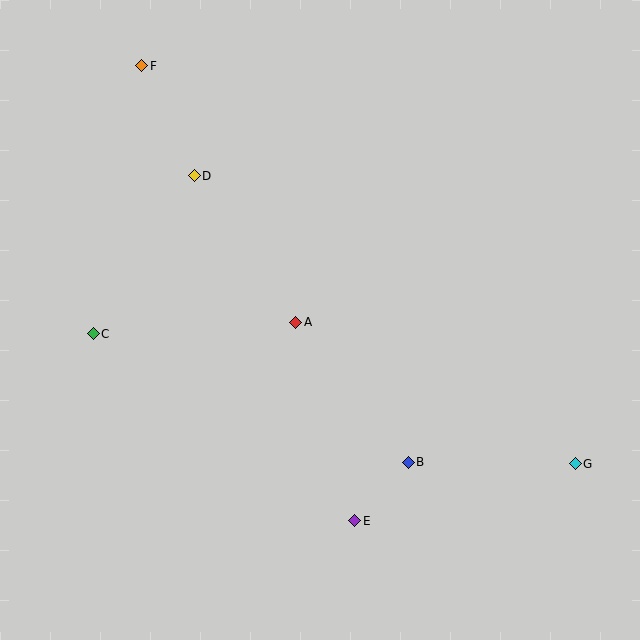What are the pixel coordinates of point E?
Point E is at (355, 521).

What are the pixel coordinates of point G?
Point G is at (575, 464).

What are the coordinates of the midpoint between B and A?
The midpoint between B and A is at (352, 392).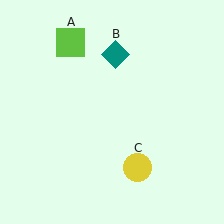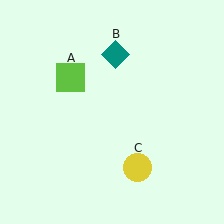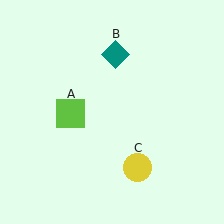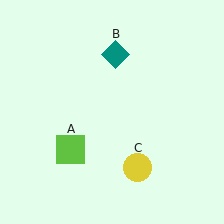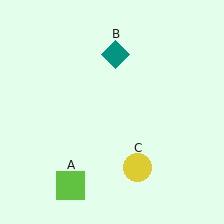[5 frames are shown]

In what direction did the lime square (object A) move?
The lime square (object A) moved down.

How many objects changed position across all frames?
1 object changed position: lime square (object A).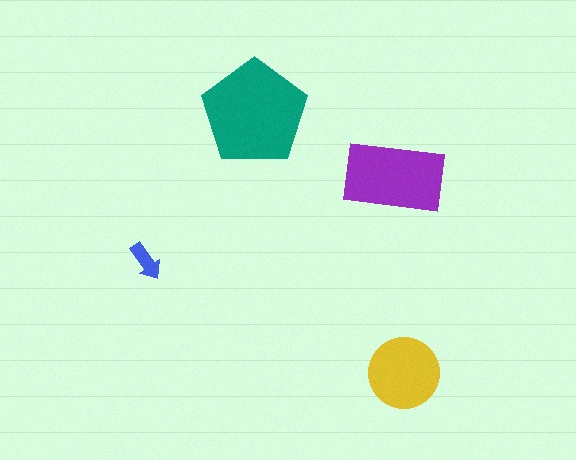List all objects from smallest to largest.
The blue arrow, the yellow circle, the purple rectangle, the teal pentagon.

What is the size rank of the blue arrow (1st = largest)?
4th.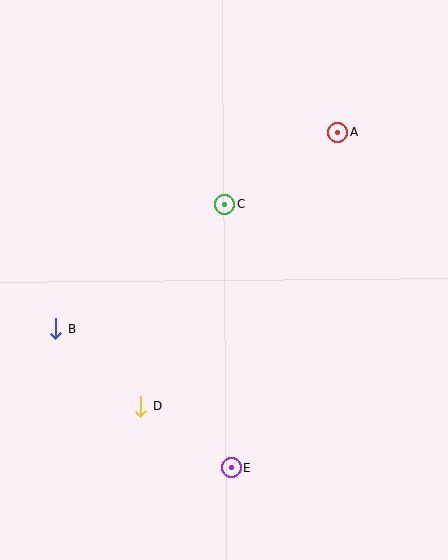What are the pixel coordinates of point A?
Point A is at (337, 132).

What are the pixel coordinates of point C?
Point C is at (225, 204).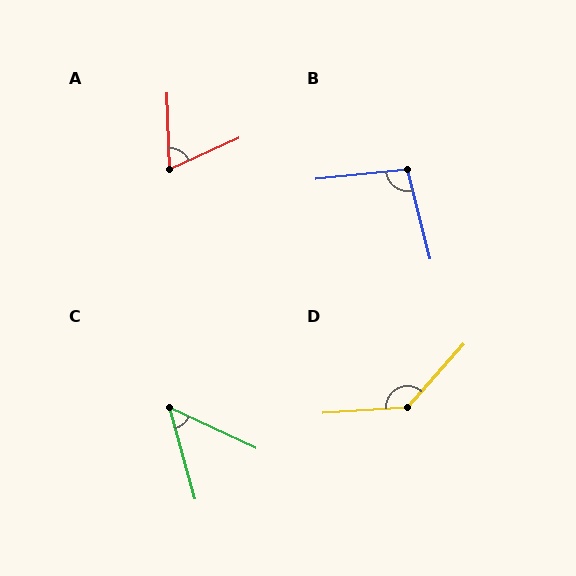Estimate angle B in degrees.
Approximately 98 degrees.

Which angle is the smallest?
C, at approximately 49 degrees.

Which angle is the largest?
D, at approximately 136 degrees.